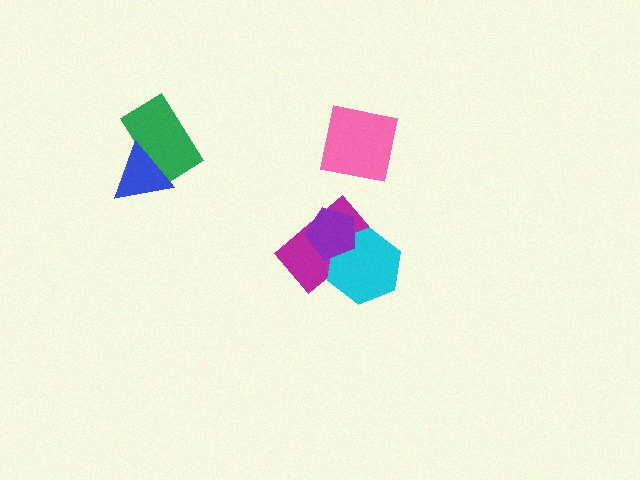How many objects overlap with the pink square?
0 objects overlap with the pink square.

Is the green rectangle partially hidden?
Yes, it is partially covered by another shape.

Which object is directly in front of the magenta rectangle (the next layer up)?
The cyan hexagon is directly in front of the magenta rectangle.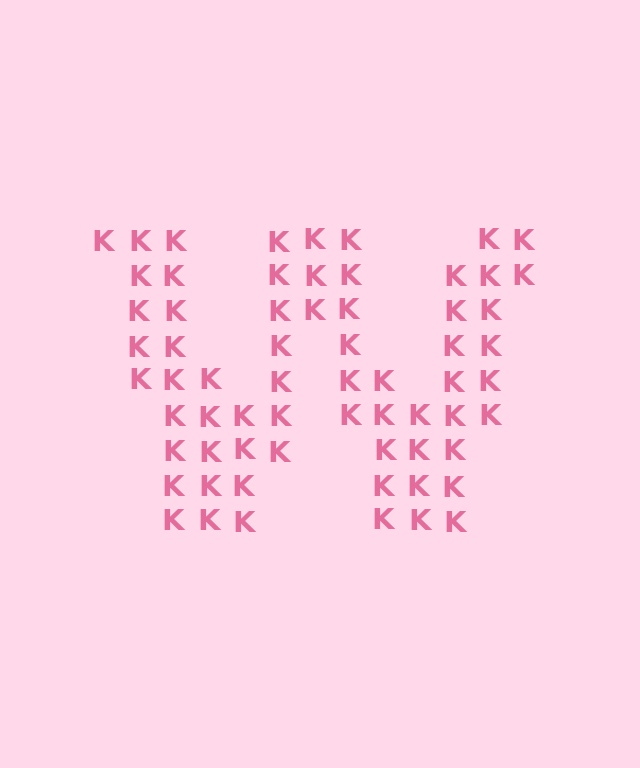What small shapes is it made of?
It is made of small letter K's.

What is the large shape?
The large shape is the letter W.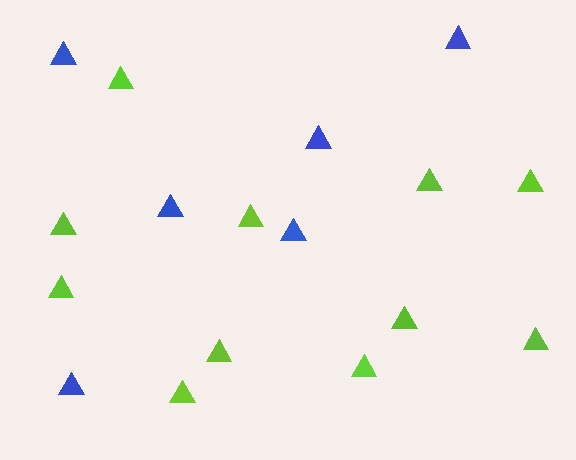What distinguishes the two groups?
There are 2 groups: one group of lime triangles (11) and one group of blue triangles (6).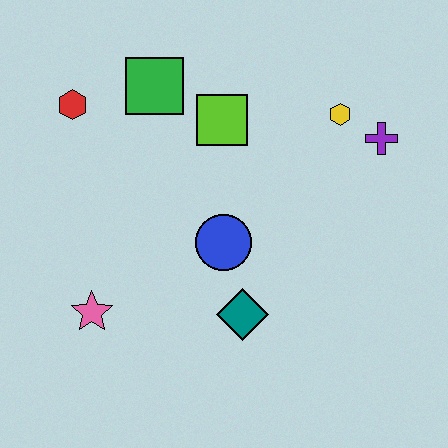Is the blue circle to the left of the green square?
No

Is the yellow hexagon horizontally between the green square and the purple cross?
Yes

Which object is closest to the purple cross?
The yellow hexagon is closest to the purple cross.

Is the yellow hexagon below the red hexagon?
Yes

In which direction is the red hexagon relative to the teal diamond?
The red hexagon is above the teal diamond.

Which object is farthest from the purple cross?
The pink star is farthest from the purple cross.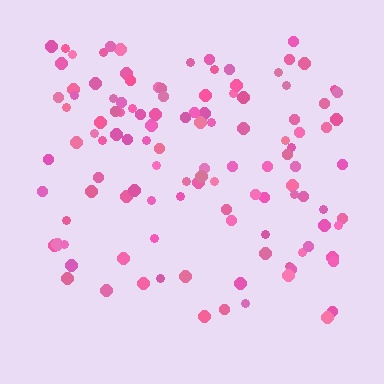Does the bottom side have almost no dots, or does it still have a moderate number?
Still a moderate number, just noticeably fewer than the top.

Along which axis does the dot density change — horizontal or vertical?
Vertical.